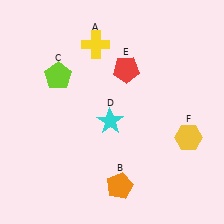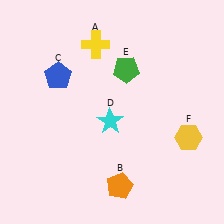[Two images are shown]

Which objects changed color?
C changed from lime to blue. E changed from red to green.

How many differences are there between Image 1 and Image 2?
There are 2 differences between the two images.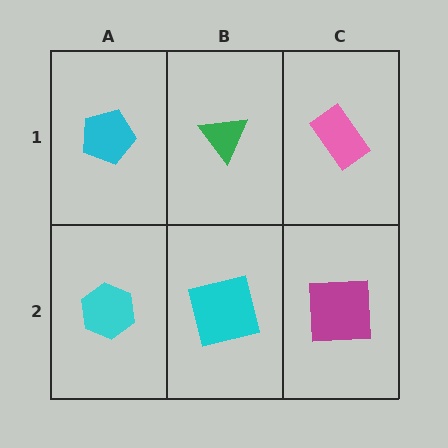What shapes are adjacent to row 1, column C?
A magenta square (row 2, column C), a green triangle (row 1, column B).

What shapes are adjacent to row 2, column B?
A green triangle (row 1, column B), a cyan hexagon (row 2, column A), a magenta square (row 2, column C).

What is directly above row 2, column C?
A pink rectangle.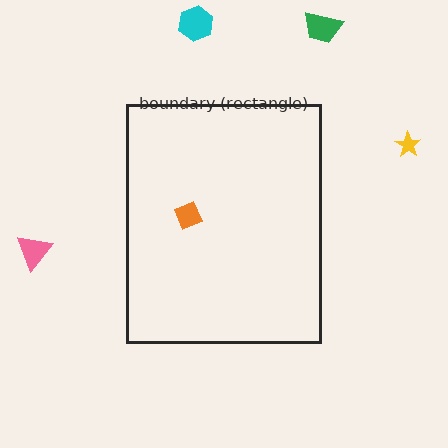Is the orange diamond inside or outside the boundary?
Inside.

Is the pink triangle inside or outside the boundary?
Outside.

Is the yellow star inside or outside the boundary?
Outside.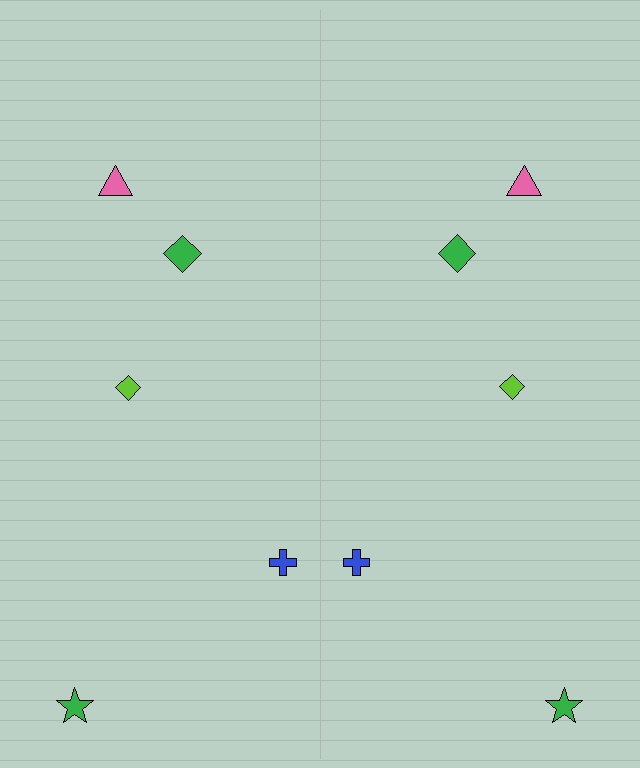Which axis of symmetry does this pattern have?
The pattern has a vertical axis of symmetry running through the center of the image.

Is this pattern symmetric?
Yes, this pattern has bilateral (reflection) symmetry.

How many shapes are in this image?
There are 10 shapes in this image.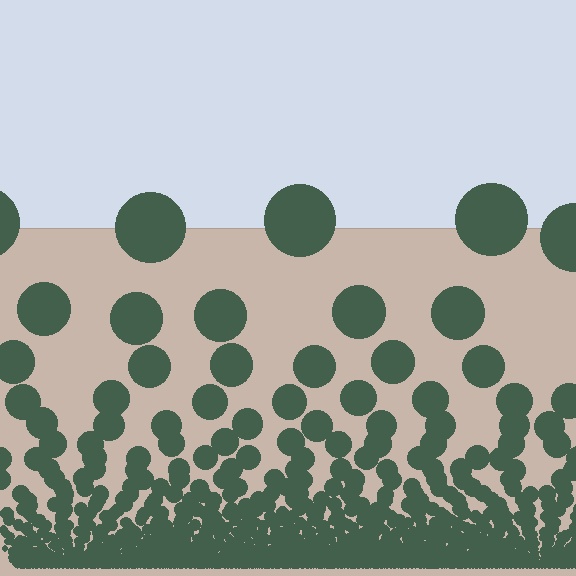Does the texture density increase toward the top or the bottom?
Density increases toward the bottom.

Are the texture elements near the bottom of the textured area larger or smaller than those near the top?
Smaller. The gradient is inverted — elements near the bottom are smaller and denser.